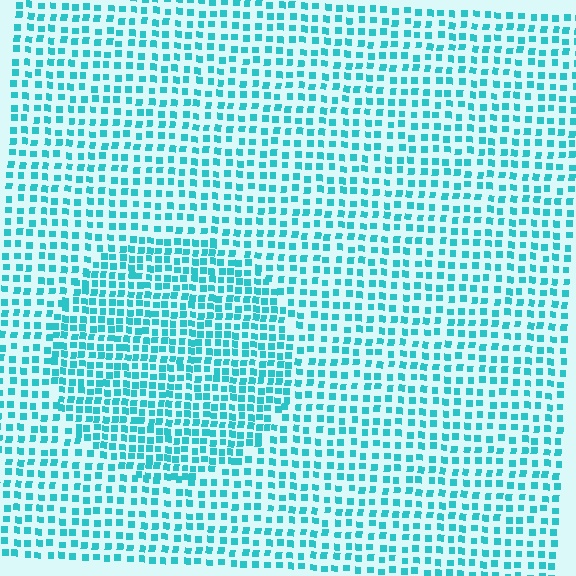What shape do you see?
I see a circle.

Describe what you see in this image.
The image contains small cyan elements arranged at two different densities. A circle-shaped region is visible where the elements are more densely packed than the surrounding area.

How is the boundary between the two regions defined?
The boundary is defined by a change in element density (approximately 1.6x ratio). All elements are the same color, size, and shape.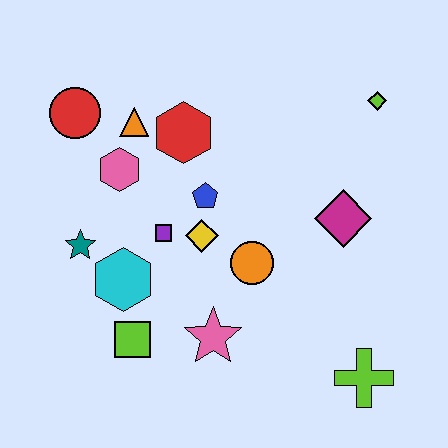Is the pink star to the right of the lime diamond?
No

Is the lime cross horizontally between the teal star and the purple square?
No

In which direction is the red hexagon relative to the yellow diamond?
The red hexagon is above the yellow diamond.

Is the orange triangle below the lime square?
No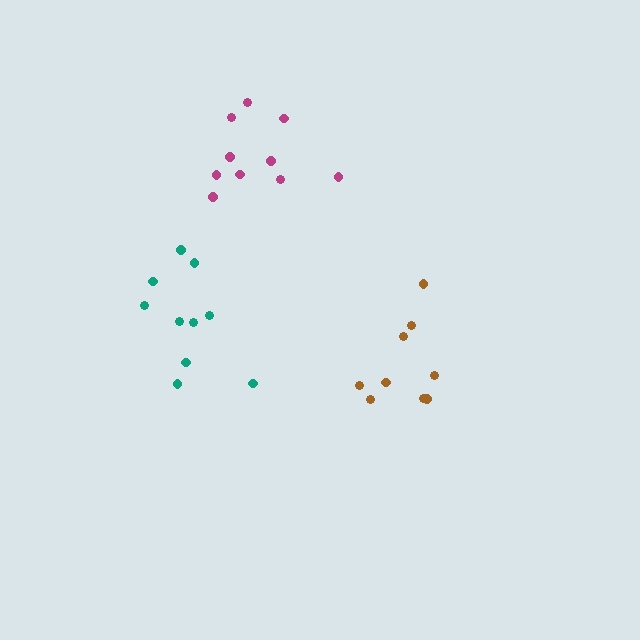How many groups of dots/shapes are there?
There are 3 groups.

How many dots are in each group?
Group 1: 10 dots, Group 2: 9 dots, Group 3: 10 dots (29 total).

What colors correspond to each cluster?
The clusters are colored: teal, brown, magenta.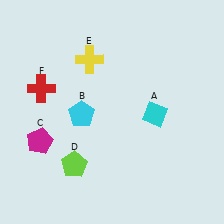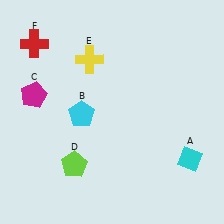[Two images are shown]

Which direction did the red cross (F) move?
The red cross (F) moved up.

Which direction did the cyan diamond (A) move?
The cyan diamond (A) moved down.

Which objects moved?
The objects that moved are: the cyan diamond (A), the magenta pentagon (C), the red cross (F).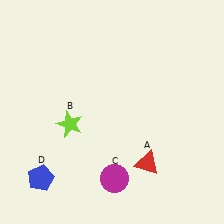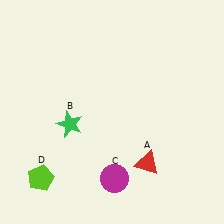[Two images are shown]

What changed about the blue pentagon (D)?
In Image 1, D is blue. In Image 2, it changed to lime.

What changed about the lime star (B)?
In Image 1, B is lime. In Image 2, it changed to green.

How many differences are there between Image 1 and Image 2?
There are 2 differences between the two images.